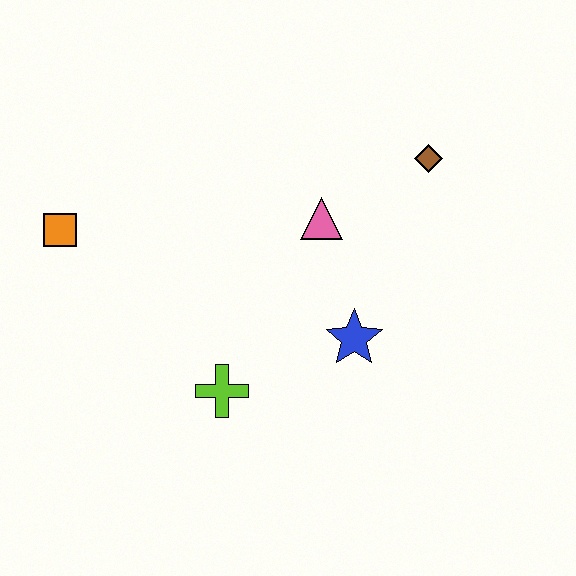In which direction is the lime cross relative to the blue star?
The lime cross is to the left of the blue star.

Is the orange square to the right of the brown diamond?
No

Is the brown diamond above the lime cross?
Yes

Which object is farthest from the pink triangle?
The orange square is farthest from the pink triangle.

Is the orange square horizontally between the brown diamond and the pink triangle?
No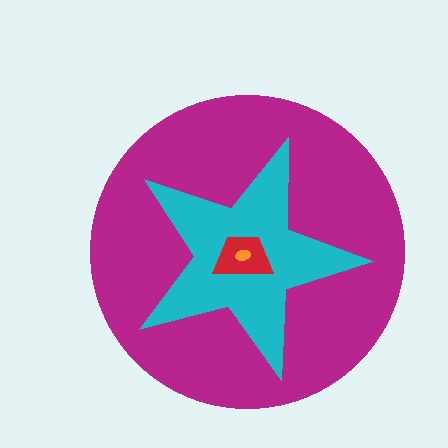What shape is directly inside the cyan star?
The red trapezoid.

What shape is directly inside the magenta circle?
The cyan star.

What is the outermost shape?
The magenta circle.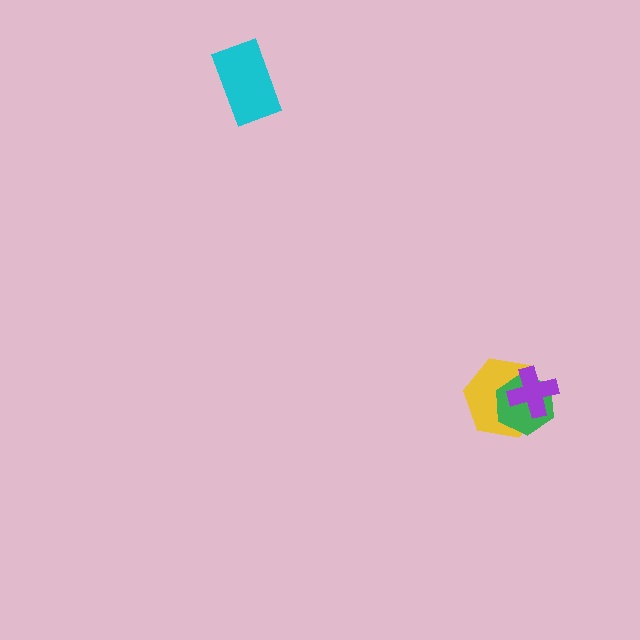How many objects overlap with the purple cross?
2 objects overlap with the purple cross.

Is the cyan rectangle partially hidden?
No, no other shape covers it.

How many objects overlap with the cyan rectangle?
0 objects overlap with the cyan rectangle.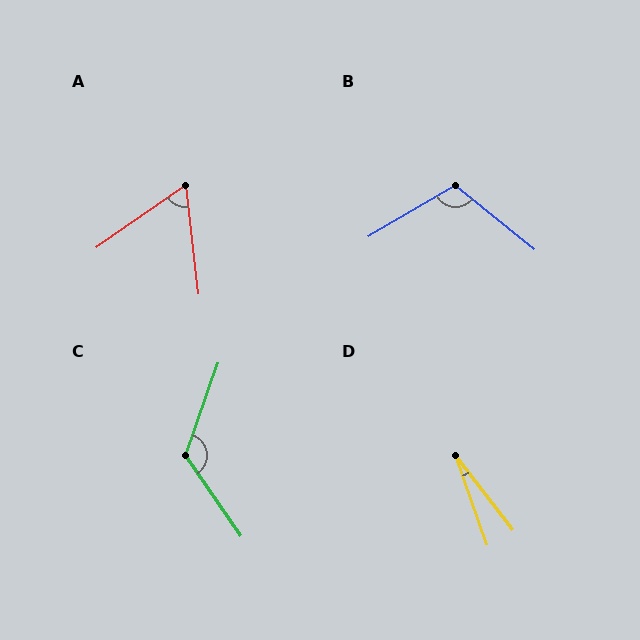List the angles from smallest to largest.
D (18°), A (62°), B (111°), C (126°).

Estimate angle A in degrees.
Approximately 62 degrees.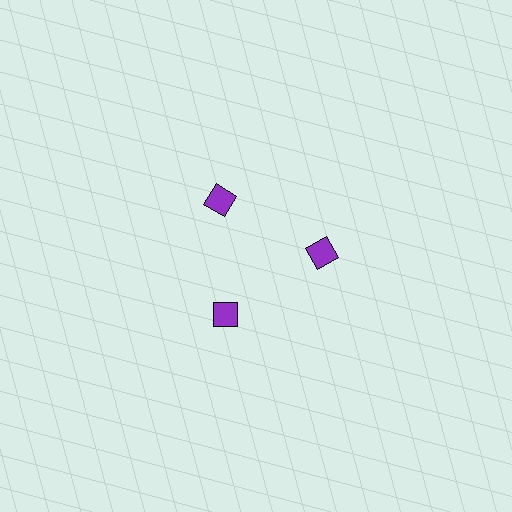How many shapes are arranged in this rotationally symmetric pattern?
There are 3 shapes, arranged in 3 groups of 1.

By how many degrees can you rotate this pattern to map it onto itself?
The pattern maps onto itself every 120 degrees of rotation.